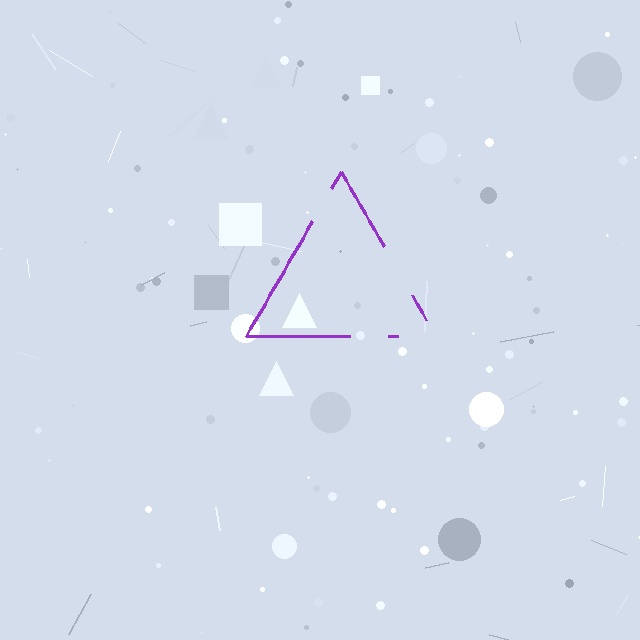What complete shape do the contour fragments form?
The contour fragments form a triangle.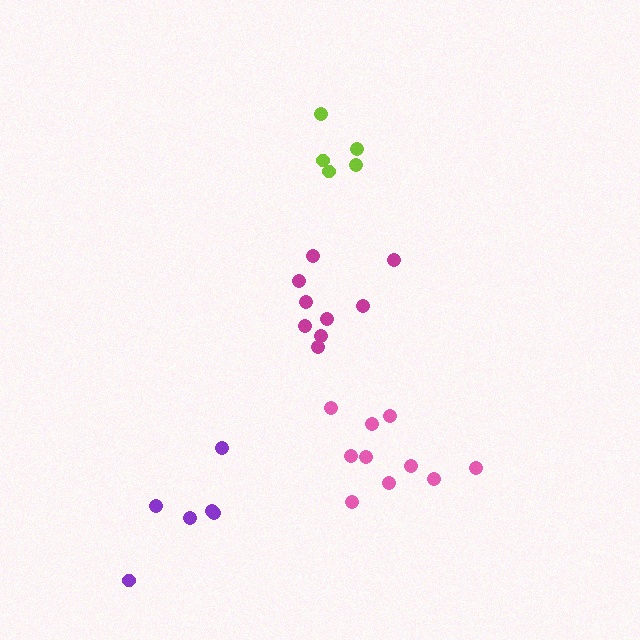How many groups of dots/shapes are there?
There are 4 groups.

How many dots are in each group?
Group 1: 6 dots, Group 2: 9 dots, Group 3: 10 dots, Group 4: 5 dots (30 total).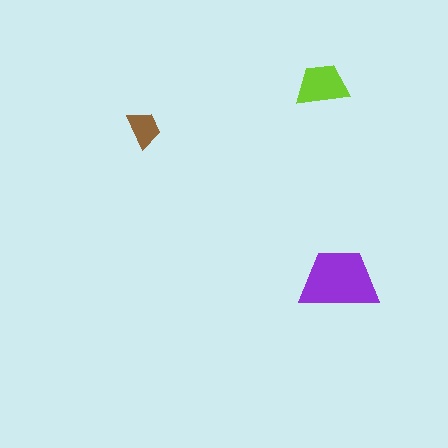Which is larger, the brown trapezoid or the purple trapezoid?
The purple one.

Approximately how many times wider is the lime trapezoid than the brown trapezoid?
About 1.5 times wider.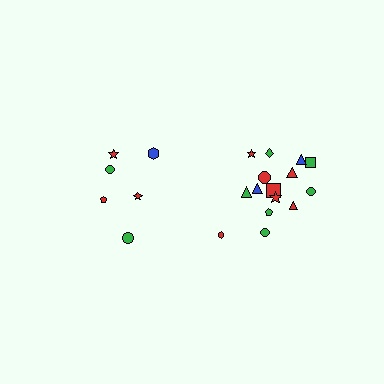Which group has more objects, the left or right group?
The right group.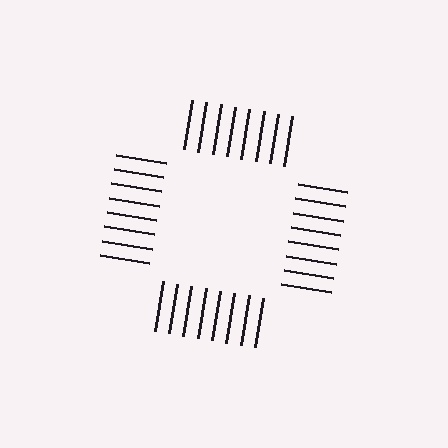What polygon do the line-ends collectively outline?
An illusory square — the line segments terminate on its edges but no continuous stroke is drawn.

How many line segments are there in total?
32 — 8 along each of the 4 edges.